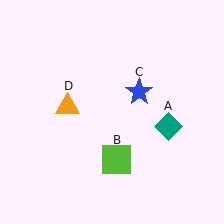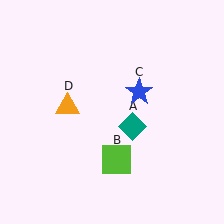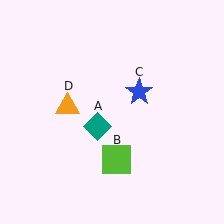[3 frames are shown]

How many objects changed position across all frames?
1 object changed position: teal diamond (object A).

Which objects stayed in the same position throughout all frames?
Lime square (object B) and blue star (object C) and orange triangle (object D) remained stationary.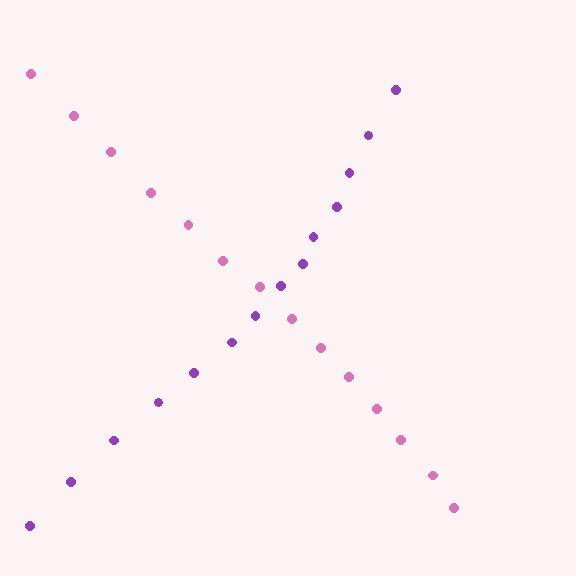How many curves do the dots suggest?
There are 2 distinct paths.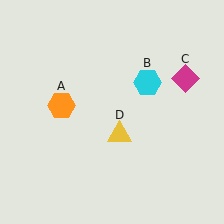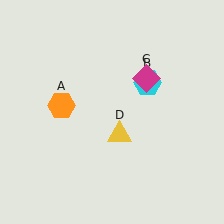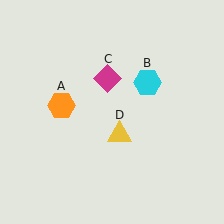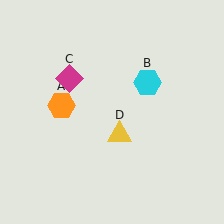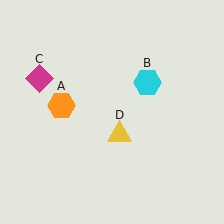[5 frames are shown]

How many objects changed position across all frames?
1 object changed position: magenta diamond (object C).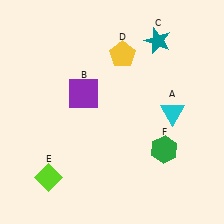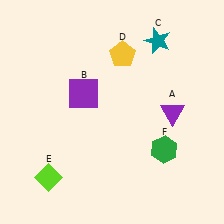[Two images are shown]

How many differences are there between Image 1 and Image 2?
There is 1 difference between the two images.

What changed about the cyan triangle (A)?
In Image 1, A is cyan. In Image 2, it changed to purple.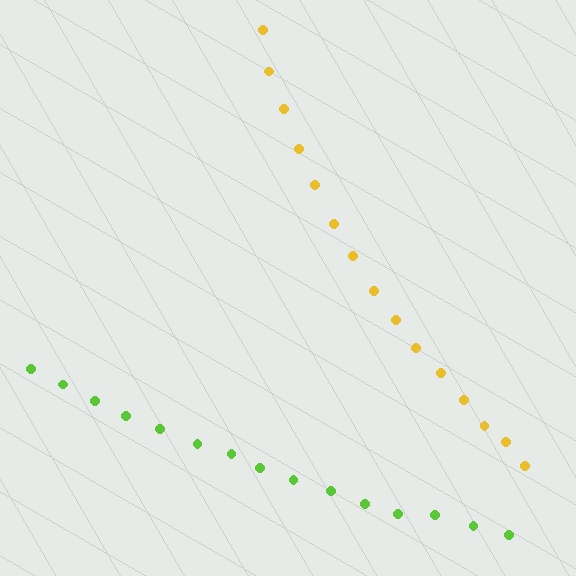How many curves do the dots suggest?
There are 2 distinct paths.